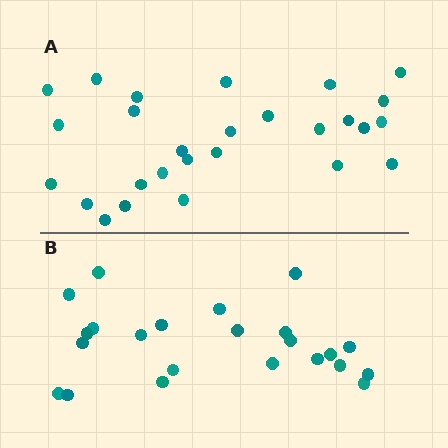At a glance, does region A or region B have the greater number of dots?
Region A (the top region) has more dots.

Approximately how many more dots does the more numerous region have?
Region A has about 4 more dots than region B.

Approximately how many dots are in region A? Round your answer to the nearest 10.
About 30 dots. (The exact count is 27, which rounds to 30.)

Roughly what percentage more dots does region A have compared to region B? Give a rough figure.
About 15% more.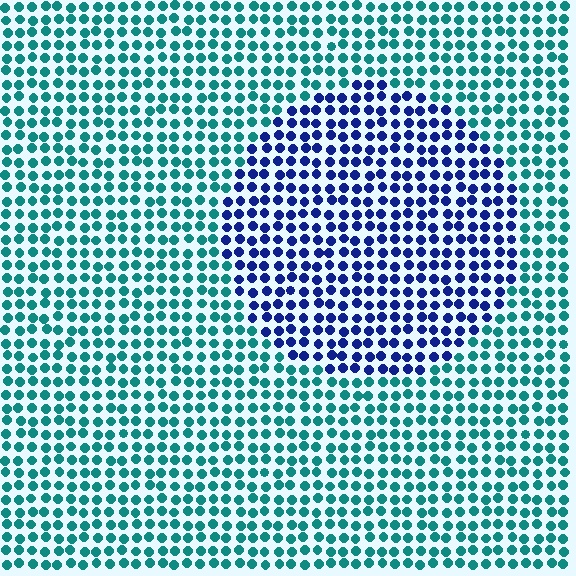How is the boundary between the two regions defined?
The boundary is defined purely by a slight shift in hue (about 57 degrees). Spacing, size, and orientation are identical on both sides.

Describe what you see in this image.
The image is filled with small teal elements in a uniform arrangement. A circle-shaped region is visible where the elements are tinted to a slightly different hue, forming a subtle color boundary.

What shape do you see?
I see a circle.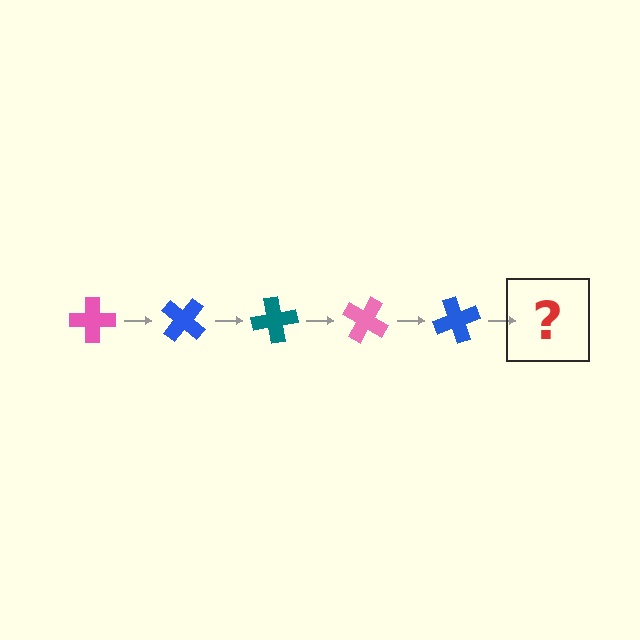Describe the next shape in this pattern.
It should be a teal cross, rotated 200 degrees from the start.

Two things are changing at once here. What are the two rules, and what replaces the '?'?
The two rules are that it rotates 40 degrees each step and the color cycles through pink, blue, and teal. The '?' should be a teal cross, rotated 200 degrees from the start.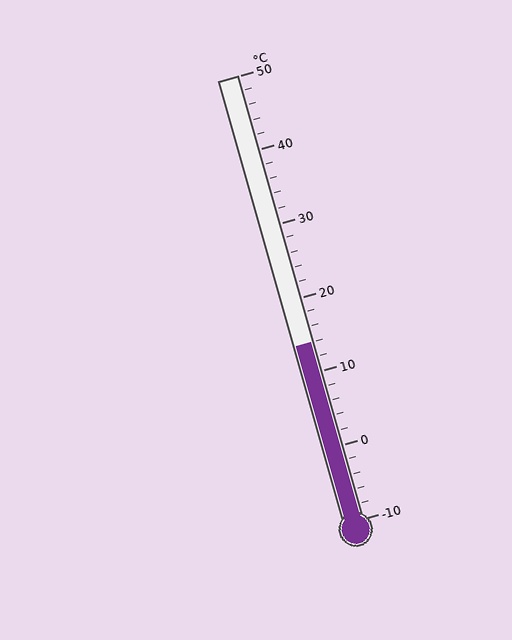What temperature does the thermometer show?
The thermometer shows approximately 14°C.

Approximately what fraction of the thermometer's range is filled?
The thermometer is filled to approximately 40% of its range.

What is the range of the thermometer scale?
The thermometer scale ranges from -10°C to 50°C.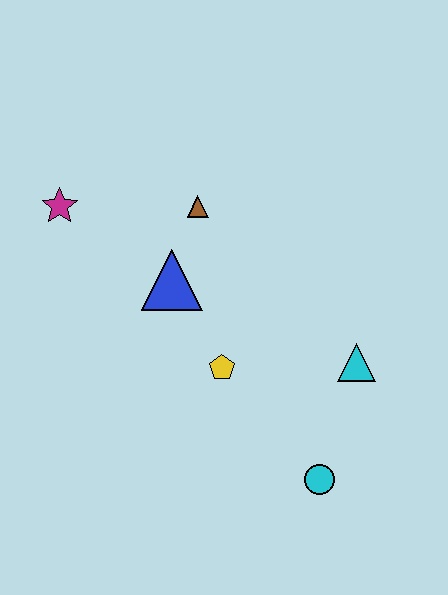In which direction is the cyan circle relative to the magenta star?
The cyan circle is below the magenta star.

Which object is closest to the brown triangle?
The blue triangle is closest to the brown triangle.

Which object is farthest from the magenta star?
The cyan circle is farthest from the magenta star.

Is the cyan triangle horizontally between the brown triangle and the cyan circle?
No